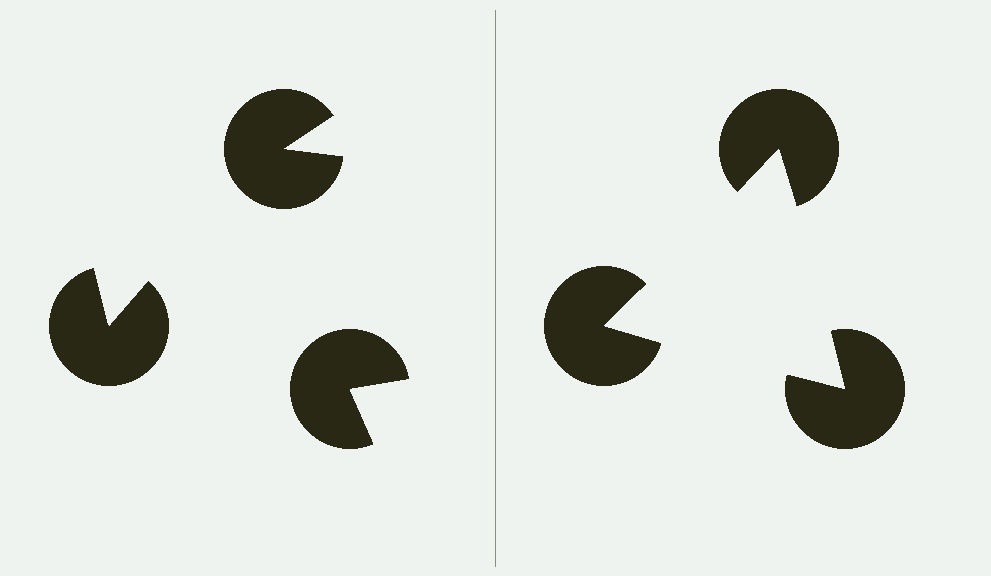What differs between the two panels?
The pac-man discs are positioned identically on both sides; only the wedge orientations differ. On the right they align to a triangle; on the left they are misaligned.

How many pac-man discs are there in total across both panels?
6 — 3 on each side.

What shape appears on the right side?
An illusory triangle.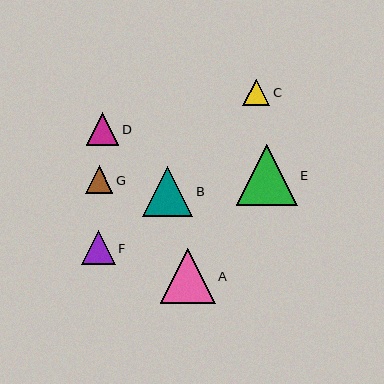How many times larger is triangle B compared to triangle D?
Triangle B is approximately 1.6 times the size of triangle D.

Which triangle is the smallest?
Triangle C is the smallest with a size of approximately 27 pixels.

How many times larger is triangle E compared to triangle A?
Triangle E is approximately 1.1 times the size of triangle A.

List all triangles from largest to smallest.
From largest to smallest: E, A, B, F, D, G, C.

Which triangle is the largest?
Triangle E is the largest with a size of approximately 61 pixels.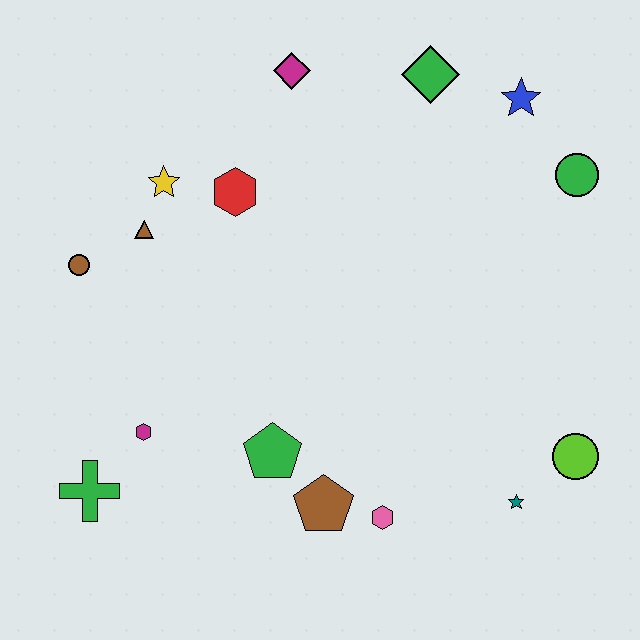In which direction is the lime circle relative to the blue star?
The lime circle is below the blue star.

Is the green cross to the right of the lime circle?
No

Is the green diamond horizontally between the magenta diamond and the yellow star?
No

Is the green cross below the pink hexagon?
No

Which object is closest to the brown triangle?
The yellow star is closest to the brown triangle.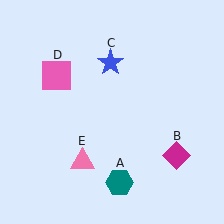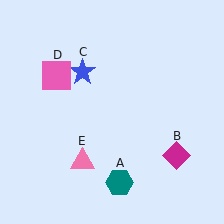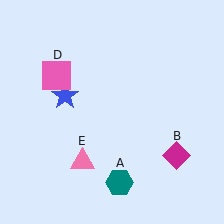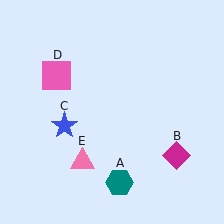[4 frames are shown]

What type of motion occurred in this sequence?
The blue star (object C) rotated counterclockwise around the center of the scene.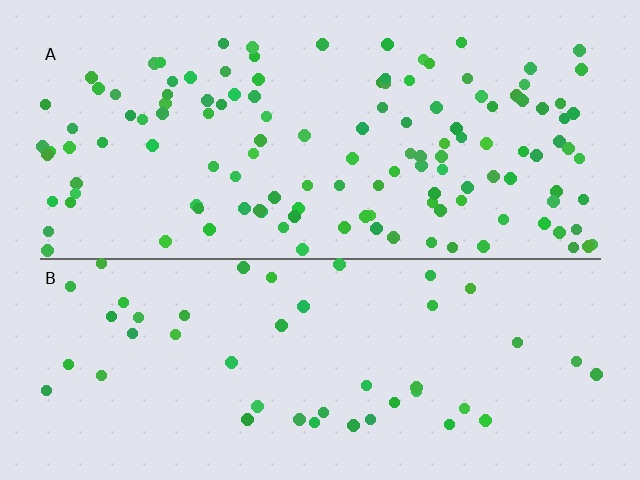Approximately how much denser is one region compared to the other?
Approximately 2.8× — region A over region B.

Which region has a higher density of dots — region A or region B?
A (the top).